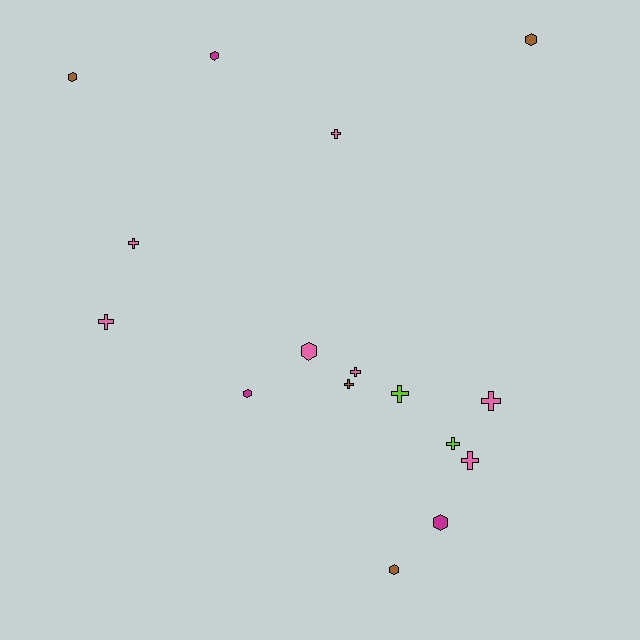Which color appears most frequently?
Pink, with 7 objects.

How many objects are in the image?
There are 16 objects.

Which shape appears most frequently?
Cross, with 9 objects.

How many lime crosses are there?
There are 2 lime crosses.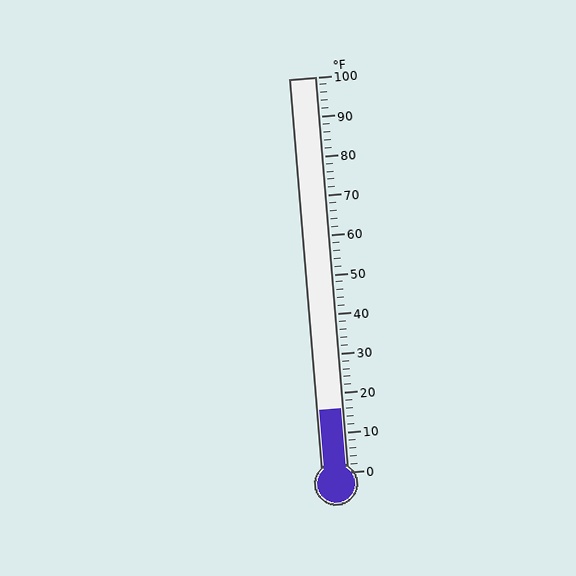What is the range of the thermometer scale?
The thermometer scale ranges from 0°F to 100°F.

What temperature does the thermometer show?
The thermometer shows approximately 16°F.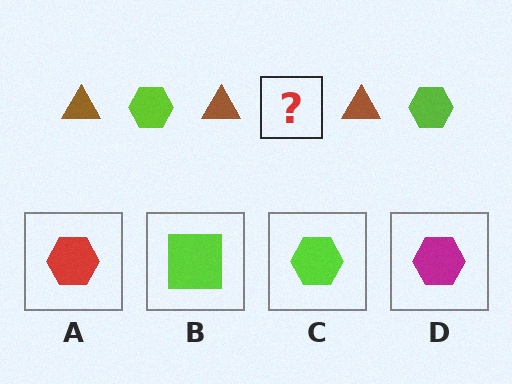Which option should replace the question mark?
Option C.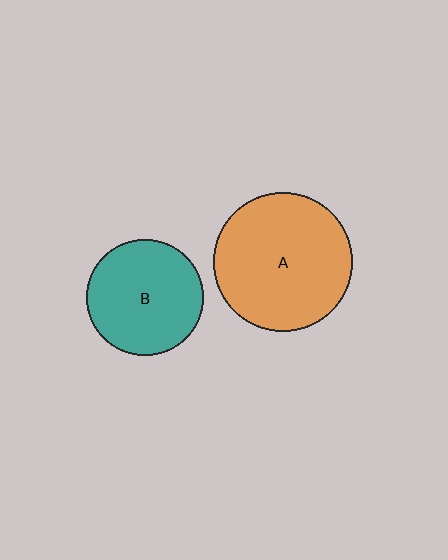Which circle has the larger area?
Circle A (orange).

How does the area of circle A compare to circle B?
Approximately 1.4 times.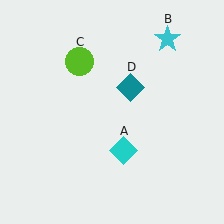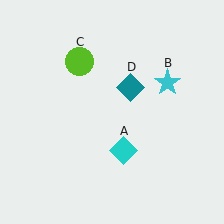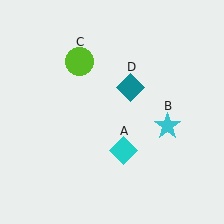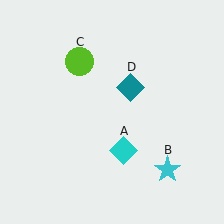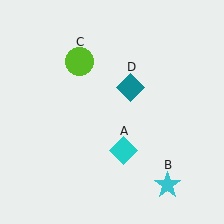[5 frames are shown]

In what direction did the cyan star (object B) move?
The cyan star (object B) moved down.